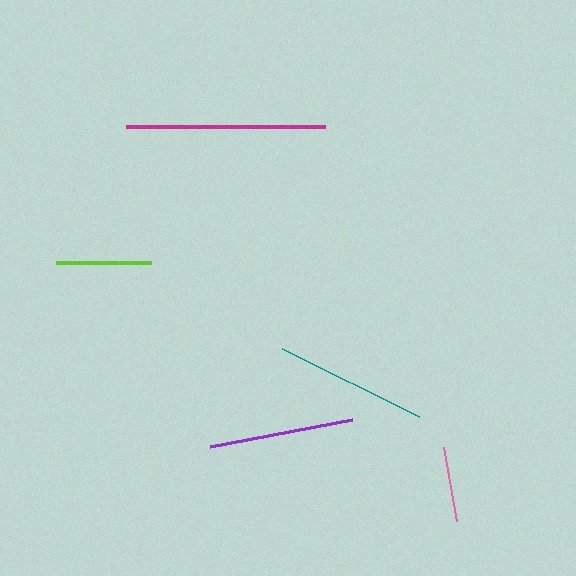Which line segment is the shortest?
The pink line is the shortest at approximately 75 pixels.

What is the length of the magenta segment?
The magenta segment is approximately 199 pixels long.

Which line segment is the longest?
The magenta line is the longest at approximately 199 pixels.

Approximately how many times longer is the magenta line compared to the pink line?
The magenta line is approximately 2.6 times the length of the pink line.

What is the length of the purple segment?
The purple segment is approximately 145 pixels long.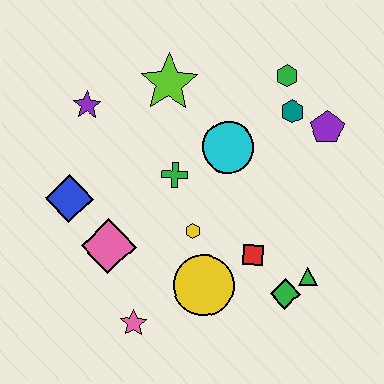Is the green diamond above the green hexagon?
No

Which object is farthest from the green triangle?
The purple star is farthest from the green triangle.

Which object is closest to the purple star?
The lime star is closest to the purple star.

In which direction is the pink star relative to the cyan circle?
The pink star is below the cyan circle.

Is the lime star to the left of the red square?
Yes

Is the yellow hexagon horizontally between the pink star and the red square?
Yes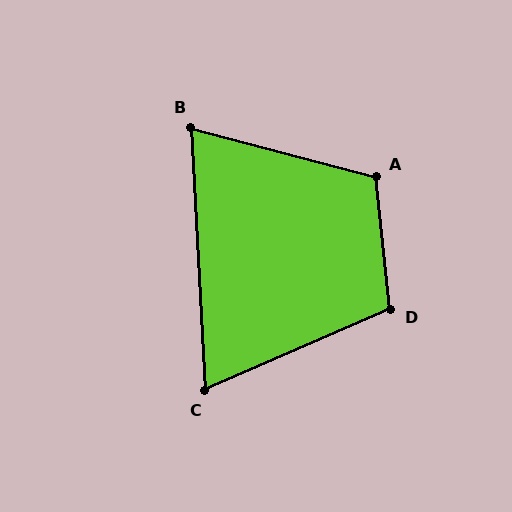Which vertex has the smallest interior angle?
C, at approximately 69 degrees.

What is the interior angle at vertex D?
Approximately 108 degrees (obtuse).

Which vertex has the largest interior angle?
A, at approximately 111 degrees.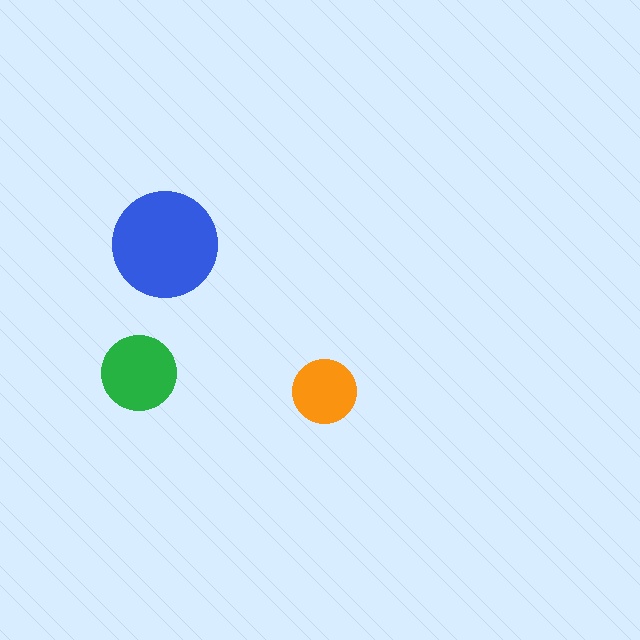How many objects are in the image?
There are 3 objects in the image.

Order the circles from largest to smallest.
the blue one, the green one, the orange one.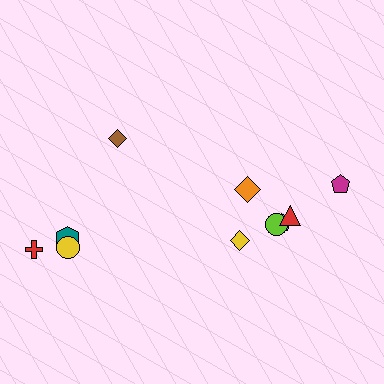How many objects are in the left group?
There are 4 objects.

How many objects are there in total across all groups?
There are 11 objects.